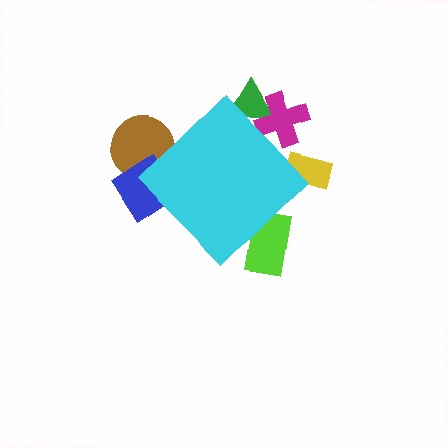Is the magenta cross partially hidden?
Yes, the magenta cross is partially hidden behind the cyan diamond.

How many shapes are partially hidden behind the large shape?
6 shapes are partially hidden.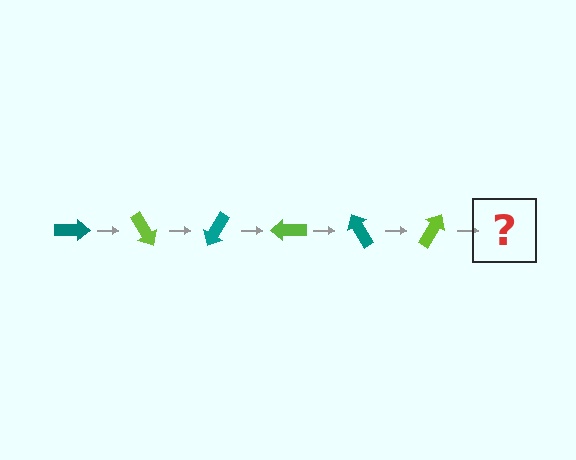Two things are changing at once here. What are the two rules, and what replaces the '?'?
The two rules are that it rotates 60 degrees each step and the color cycles through teal and lime. The '?' should be a teal arrow, rotated 360 degrees from the start.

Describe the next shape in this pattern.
It should be a teal arrow, rotated 360 degrees from the start.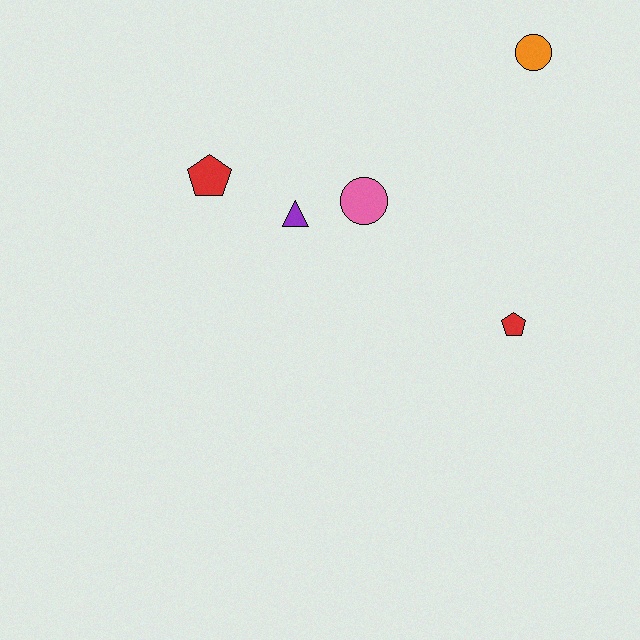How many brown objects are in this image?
There are no brown objects.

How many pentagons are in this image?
There are 2 pentagons.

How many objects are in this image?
There are 5 objects.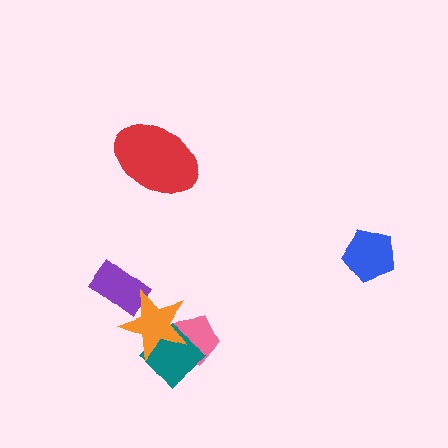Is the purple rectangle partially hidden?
Yes, it is partially covered by another shape.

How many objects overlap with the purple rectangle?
1 object overlaps with the purple rectangle.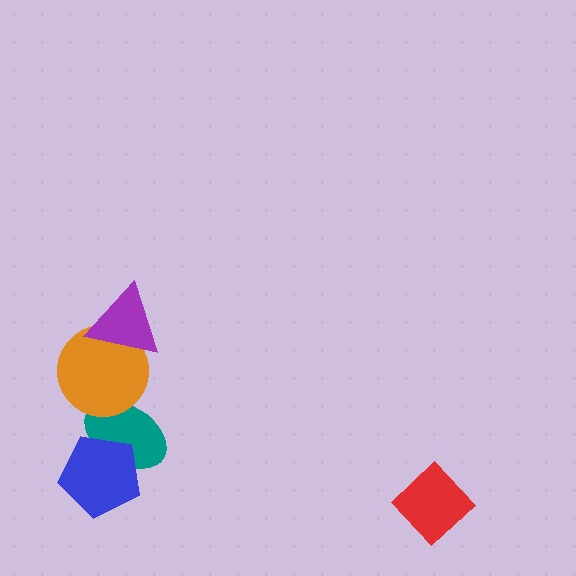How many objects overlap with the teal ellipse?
2 objects overlap with the teal ellipse.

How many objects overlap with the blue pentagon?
1 object overlaps with the blue pentagon.